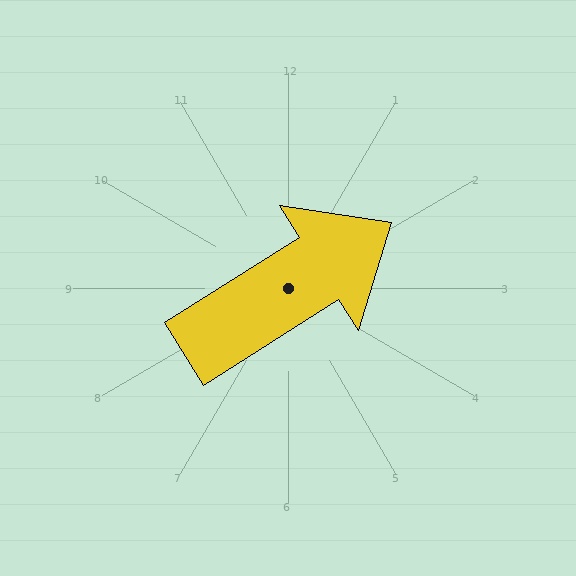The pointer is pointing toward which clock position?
Roughly 2 o'clock.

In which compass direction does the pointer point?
Northeast.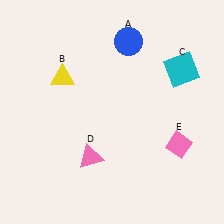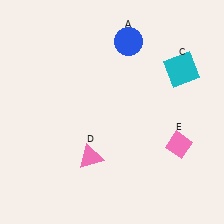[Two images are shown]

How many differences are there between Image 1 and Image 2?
There is 1 difference between the two images.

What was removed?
The yellow triangle (B) was removed in Image 2.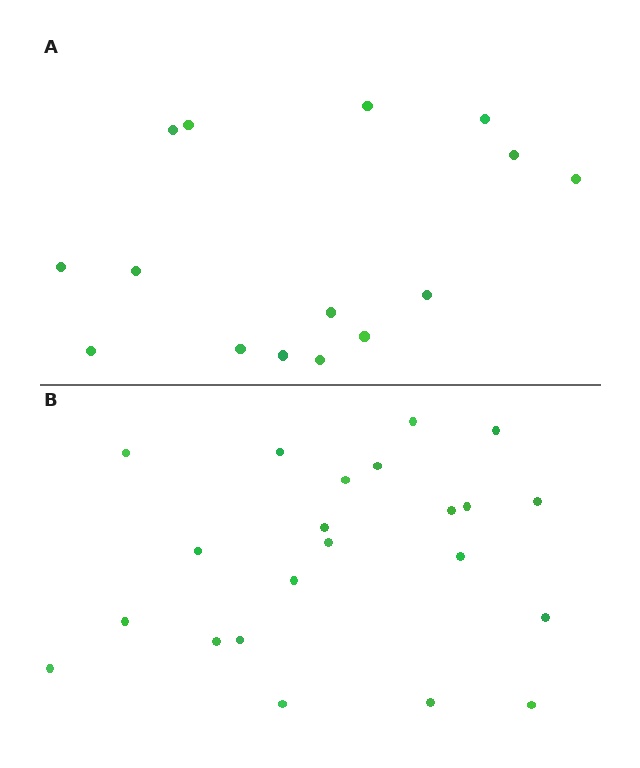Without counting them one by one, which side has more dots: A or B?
Region B (the bottom region) has more dots.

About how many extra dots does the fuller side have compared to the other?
Region B has roughly 8 or so more dots than region A.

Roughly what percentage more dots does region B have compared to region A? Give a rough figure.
About 45% more.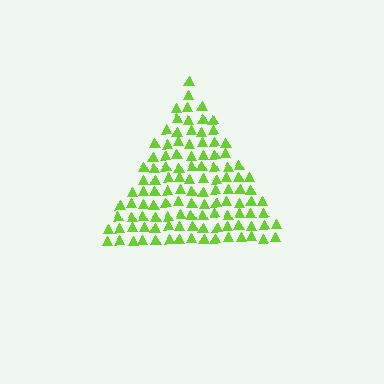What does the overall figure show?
The overall figure shows a triangle.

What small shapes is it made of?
It is made of small triangles.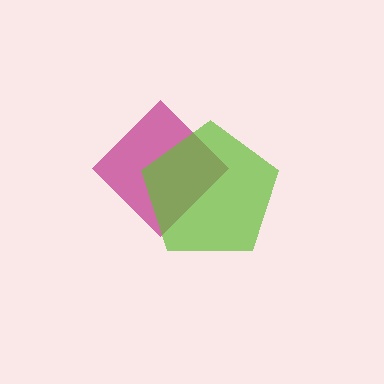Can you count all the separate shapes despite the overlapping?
Yes, there are 2 separate shapes.